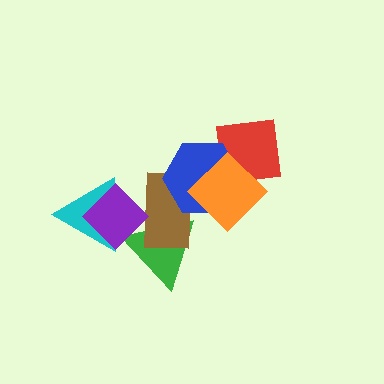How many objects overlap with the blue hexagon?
3 objects overlap with the blue hexagon.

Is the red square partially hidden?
Yes, it is partially covered by another shape.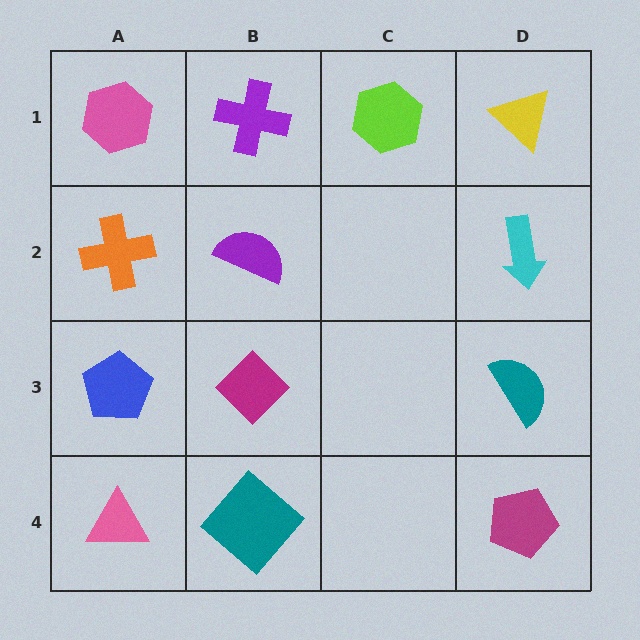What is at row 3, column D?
A teal semicircle.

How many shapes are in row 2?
3 shapes.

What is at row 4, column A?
A pink triangle.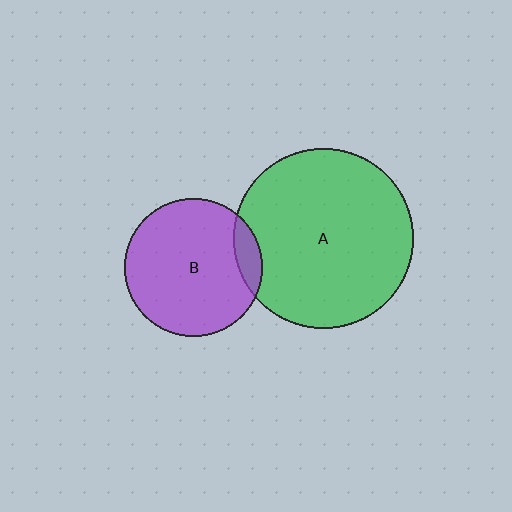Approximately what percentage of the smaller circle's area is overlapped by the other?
Approximately 10%.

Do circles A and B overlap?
Yes.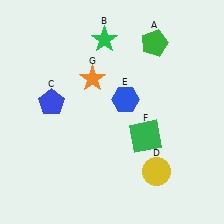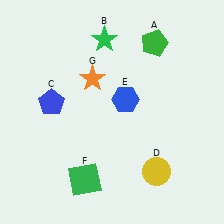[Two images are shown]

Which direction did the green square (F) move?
The green square (F) moved left.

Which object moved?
The green square (F) moved left.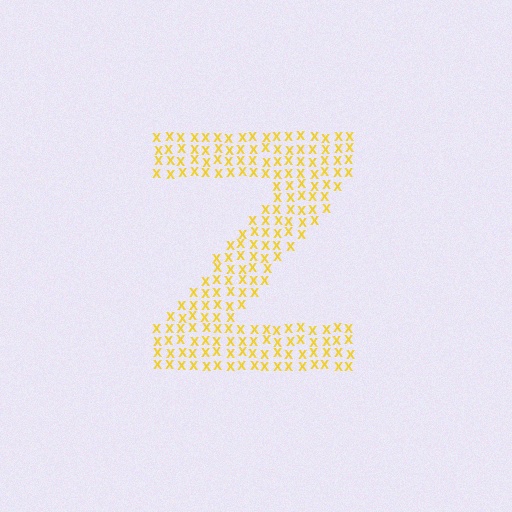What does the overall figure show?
The overall figure shows the letter Z.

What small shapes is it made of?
It is made of small letter X's.